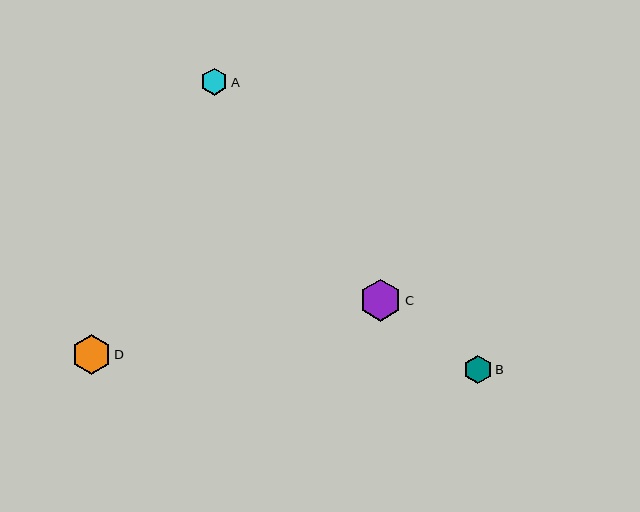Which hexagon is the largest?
Hexagon C is the largest with a size of approximately 42 pixels.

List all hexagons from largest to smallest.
From largest to smallest: C, D, B, A.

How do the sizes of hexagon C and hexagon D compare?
Hexagon C and hexagon D are approximately the same size.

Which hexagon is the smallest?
Hexagon A is the smallest with a size of approximately 27 pixels.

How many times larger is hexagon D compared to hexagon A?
Hexagon D is approximately 1.5 times the size of hexagon A.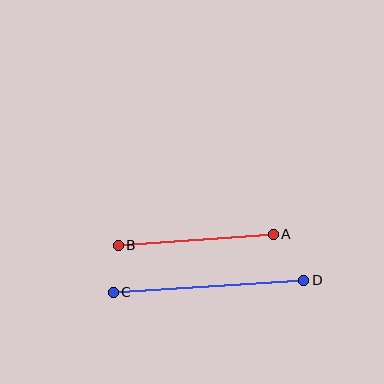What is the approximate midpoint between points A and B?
The midpoint is at approximately (196, 240) pixels.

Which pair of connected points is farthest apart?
Points C and D are farthest apart.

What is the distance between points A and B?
The distance is approximately 156 pixels.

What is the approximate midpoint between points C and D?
The midpoint is at approximately (208, 286) pixels.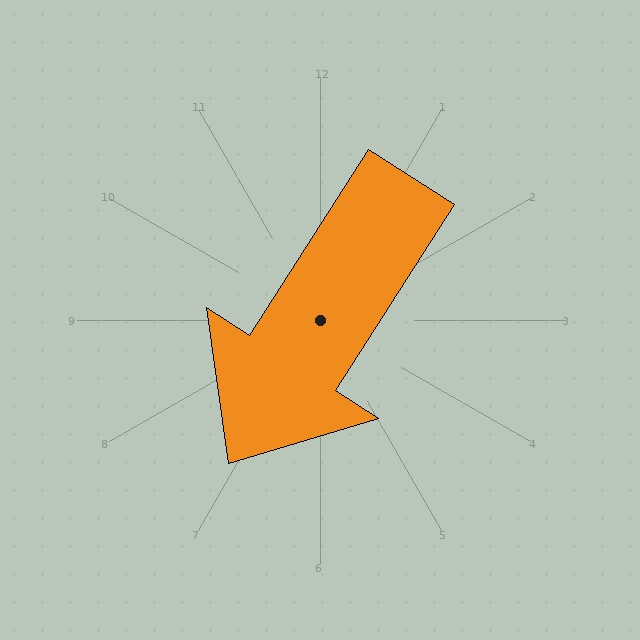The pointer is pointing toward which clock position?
Roughly 7 o'clock.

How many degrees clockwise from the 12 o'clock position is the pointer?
Approximately 213 degrees.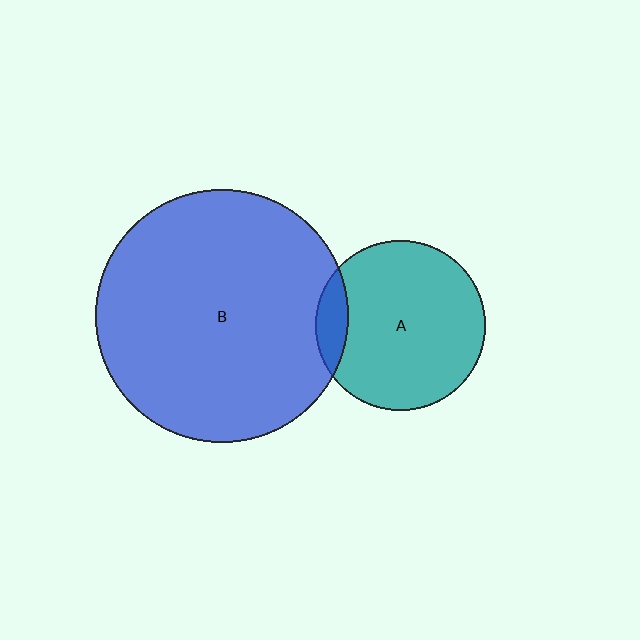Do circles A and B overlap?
Yes.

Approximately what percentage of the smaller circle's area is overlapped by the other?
Approximately 10%.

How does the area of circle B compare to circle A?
Approximately 2.2 times.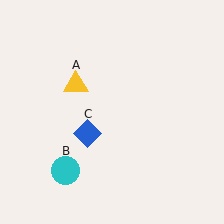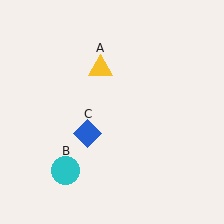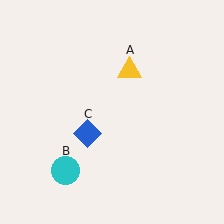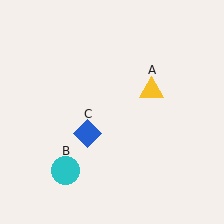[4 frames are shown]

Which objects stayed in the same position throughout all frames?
Cyan circle (object B) and blue diamond (object C) remained stationary.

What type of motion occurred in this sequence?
The yellow triangle (object A) rotated clockwise around the center of the scene.